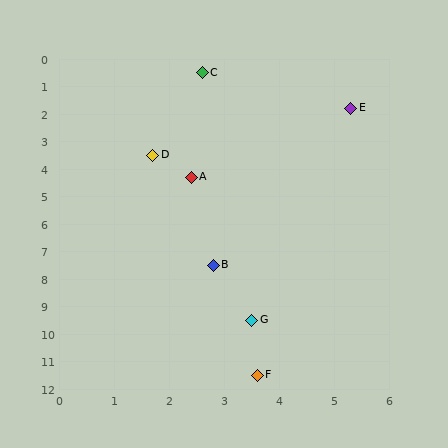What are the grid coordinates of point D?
Point D is at approximately (1.7, 3.5).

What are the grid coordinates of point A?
Point A is at approximately (2.4, 4.3).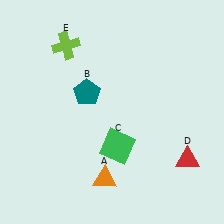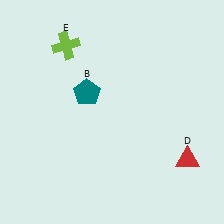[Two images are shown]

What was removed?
The green square (C), the orange triangle (A) were removed in Image 2.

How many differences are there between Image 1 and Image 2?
There are 2 differences between the two images.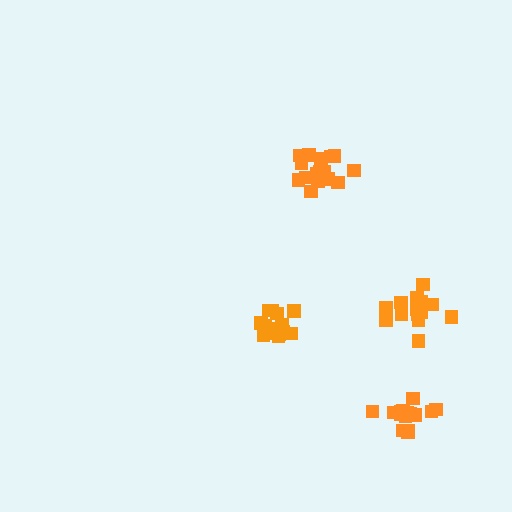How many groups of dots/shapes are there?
There are 4 groups.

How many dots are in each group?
Group 1: 15 dots, Group 2: 15 dots, Group 3: 15 dots, Group 4: 16 dots (61 total).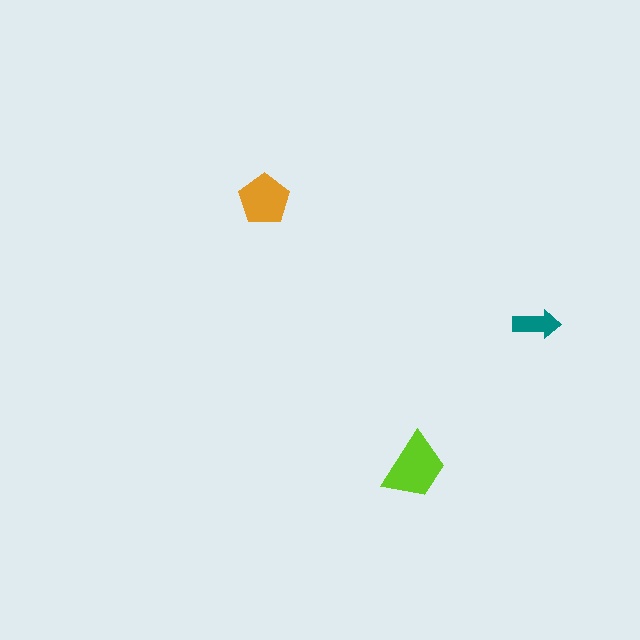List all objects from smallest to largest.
The teal arrow, the orange pentagon, the lime trapezoid.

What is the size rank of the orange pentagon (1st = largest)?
2nd.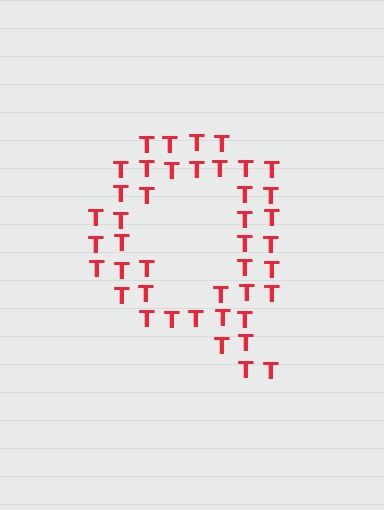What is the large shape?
The large shape is the letter Q.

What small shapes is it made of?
It is made of small letter T's.